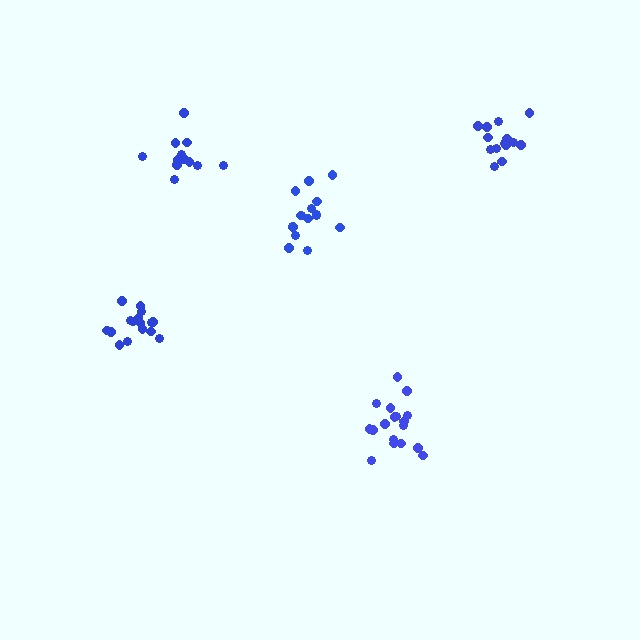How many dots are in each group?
Group 1: 18 dots, Group 2: 16 dots, Group 3: 15 dots, Group 4: 16 dots, Group 5: 12 dots (77 total).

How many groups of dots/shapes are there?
There are 5 groups.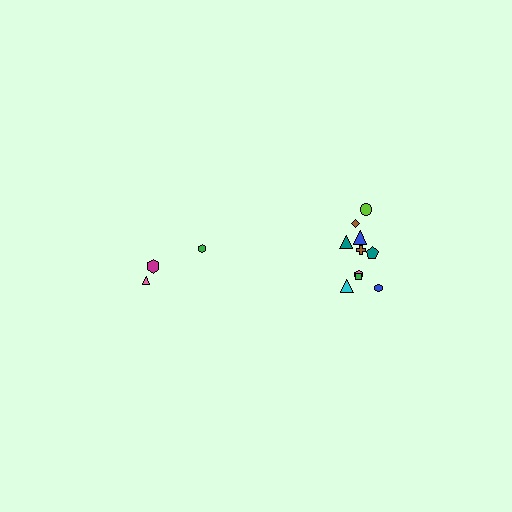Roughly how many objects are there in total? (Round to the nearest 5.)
Roughly 15 objects in total.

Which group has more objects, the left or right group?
The right group.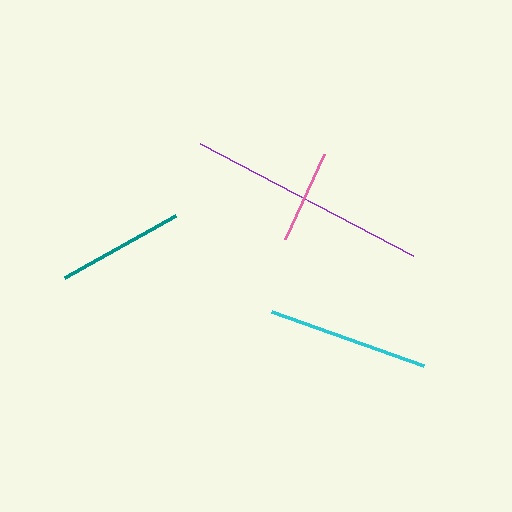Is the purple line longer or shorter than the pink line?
The purple line is longer than the pink line.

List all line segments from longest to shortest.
From longest to shortest: purple, cyan, teal, pink.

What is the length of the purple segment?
The purple segment is approximately 240 pixels long.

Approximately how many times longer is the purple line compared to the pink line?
The purple line is approximately 2.6 times the length of the pink line.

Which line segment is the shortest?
The pink line is the shortest at approximately 94 pixels.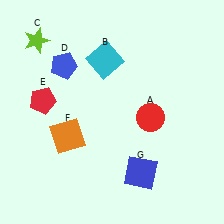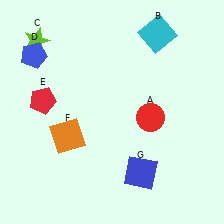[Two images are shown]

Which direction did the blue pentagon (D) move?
The blue pentagon (D) moved left.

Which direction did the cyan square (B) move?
The cyan square (B) moved right.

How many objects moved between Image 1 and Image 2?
2 objects moved between the two images.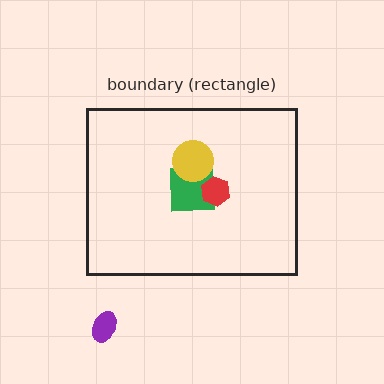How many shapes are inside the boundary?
3 inside, 1 outside.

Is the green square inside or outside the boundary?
Inside.